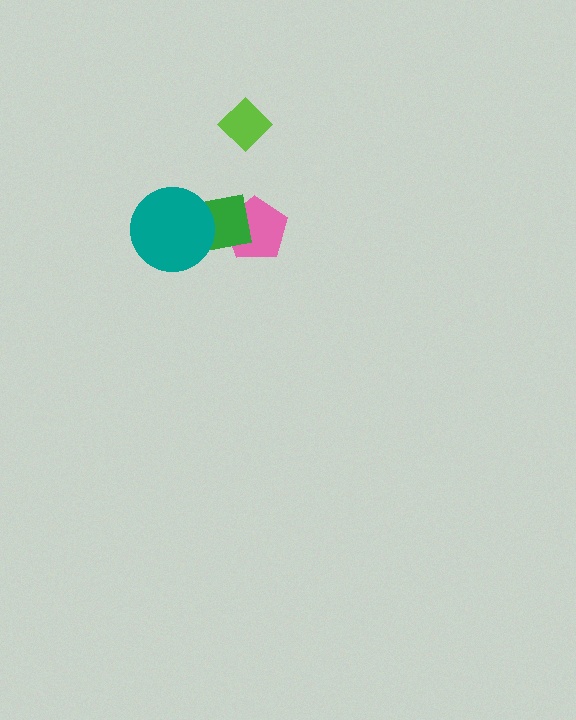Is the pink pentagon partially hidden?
Yes, it is partially covered by another shape.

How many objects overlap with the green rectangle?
2 objects overlap with the green rectangle.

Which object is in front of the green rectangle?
The teal circle is in front of the green rectangle.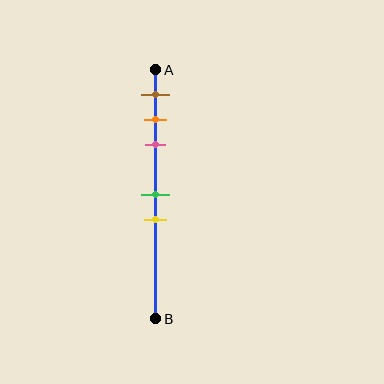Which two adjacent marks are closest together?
The orange and pink marks are the closest adjacent pair.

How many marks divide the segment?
There are 5 marks dividing the segment.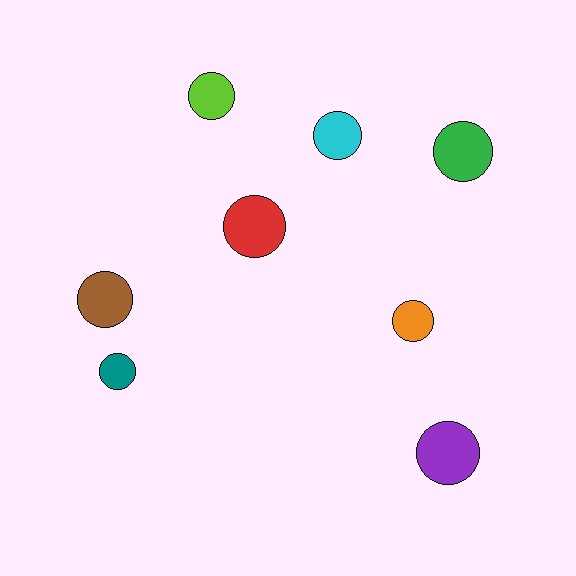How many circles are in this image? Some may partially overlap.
There are 8 circles.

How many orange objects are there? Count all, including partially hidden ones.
There is 1 orange object.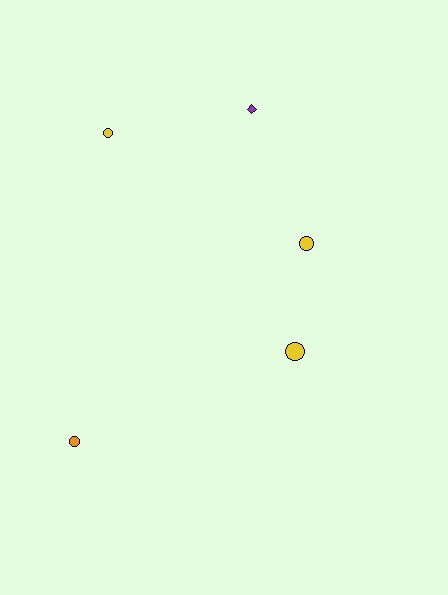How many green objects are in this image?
There are no green objects.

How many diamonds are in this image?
There is 1 diamond.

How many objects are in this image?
There are 5 objects.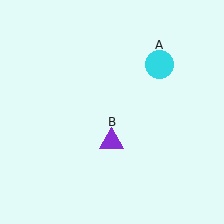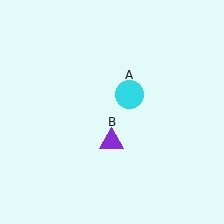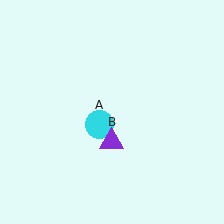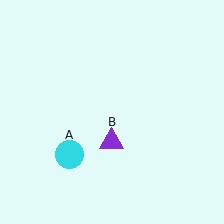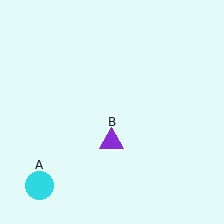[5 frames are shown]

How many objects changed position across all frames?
1 object changed position: cyan circle (object A).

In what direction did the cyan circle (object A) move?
The cyan circle (object A) moved down and to the left.